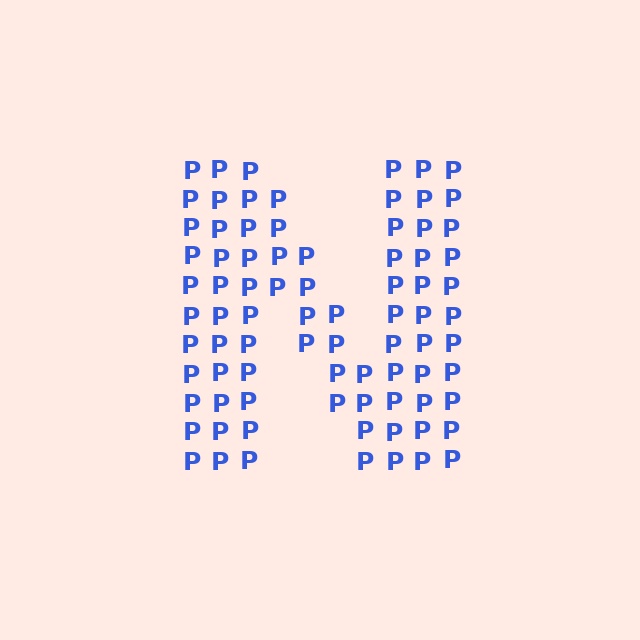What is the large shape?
The large shape is the letter N.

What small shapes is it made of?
It is made of small letter P's.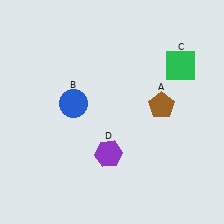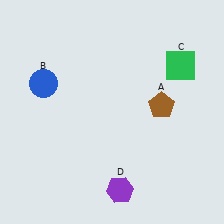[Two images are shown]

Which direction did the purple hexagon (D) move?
The purple hexagon (D) moved down.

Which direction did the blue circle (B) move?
The blue circle (B) moved left.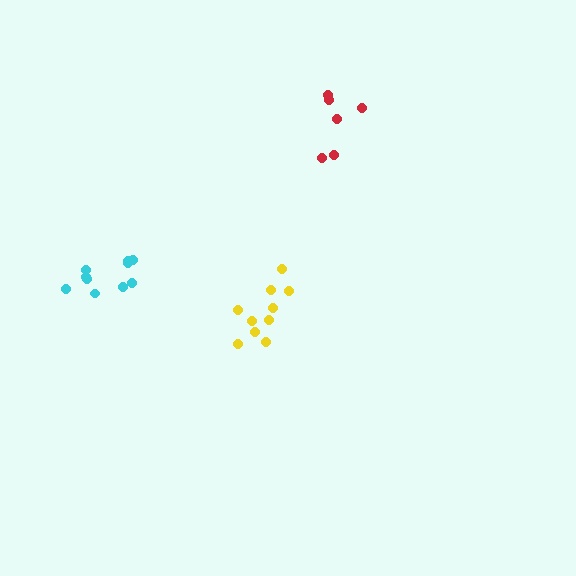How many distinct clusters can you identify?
There are 3 distinct clusters.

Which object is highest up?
The red cluster is topmost.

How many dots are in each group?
Group 1: 11 dots, Group 2: 10 dots, Group 3: 6 dots (27 total).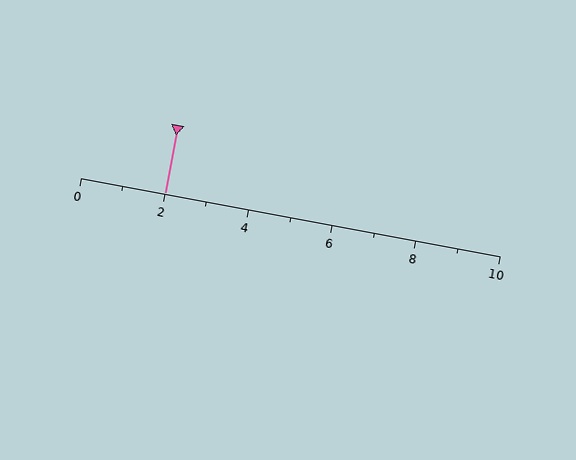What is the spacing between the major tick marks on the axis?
The major ticks are spaced 2 apart.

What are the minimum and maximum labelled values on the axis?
The axis runs from 0 to 10.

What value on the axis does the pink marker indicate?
The marker indicates approximately 2.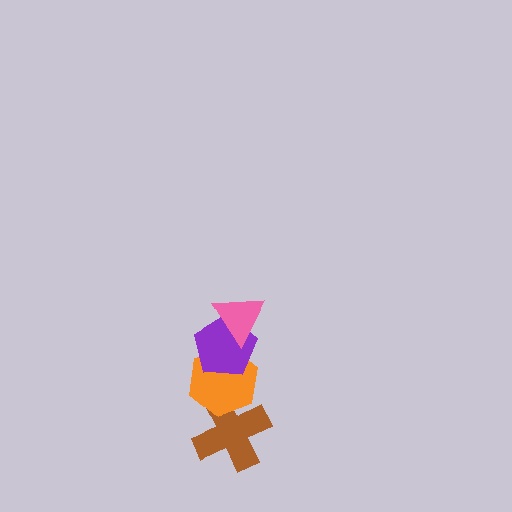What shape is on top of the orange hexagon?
The purple pentagon is on top of the orange hexagon.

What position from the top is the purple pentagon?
The purple pentagon is 2nd from the top.